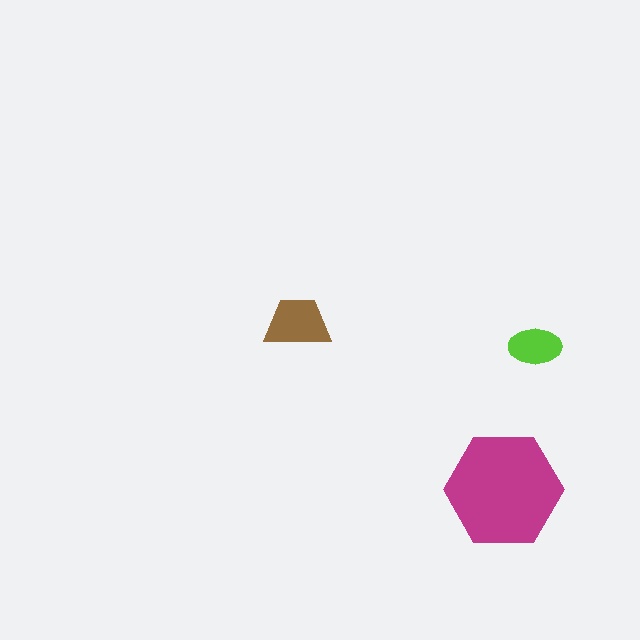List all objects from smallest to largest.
The lime ellipse, the brown trapezoid, the magenta hexagon.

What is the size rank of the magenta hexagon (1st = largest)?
1st.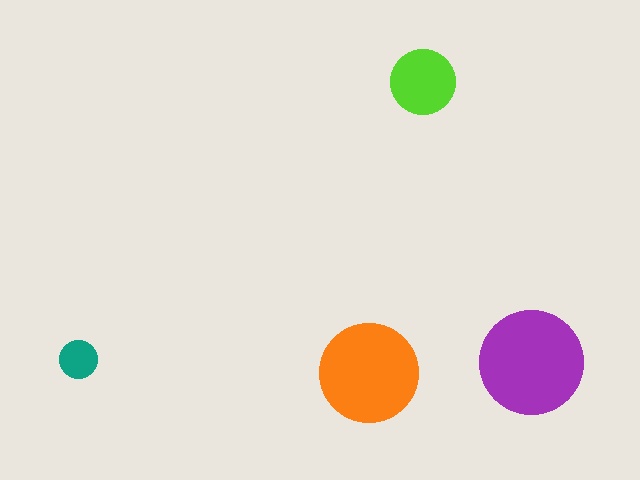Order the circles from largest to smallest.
the purple one, the orange one, the lime one, the teal one.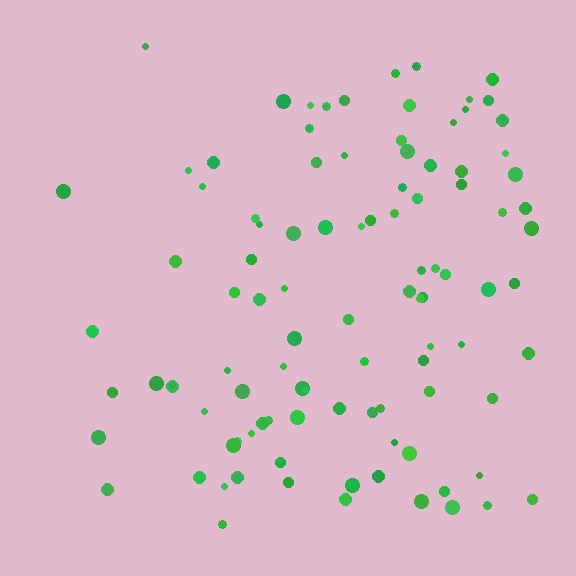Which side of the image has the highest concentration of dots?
The right.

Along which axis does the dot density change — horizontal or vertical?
Horizontal.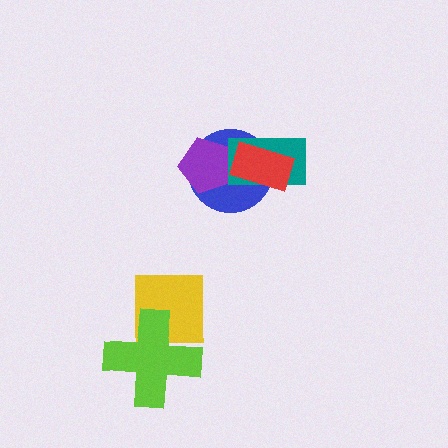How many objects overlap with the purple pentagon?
2 objects overlap with the purple pentagon.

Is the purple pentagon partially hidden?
Yes, it is partially covered by another shape.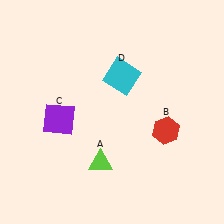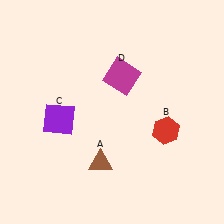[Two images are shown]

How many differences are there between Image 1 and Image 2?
There are 2 differences between the two images.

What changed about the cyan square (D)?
In Image 1, D is cyan. In Image 2, it changed to magenta.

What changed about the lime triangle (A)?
In Image 1, A is lime. In Image 2, it changed to brown.